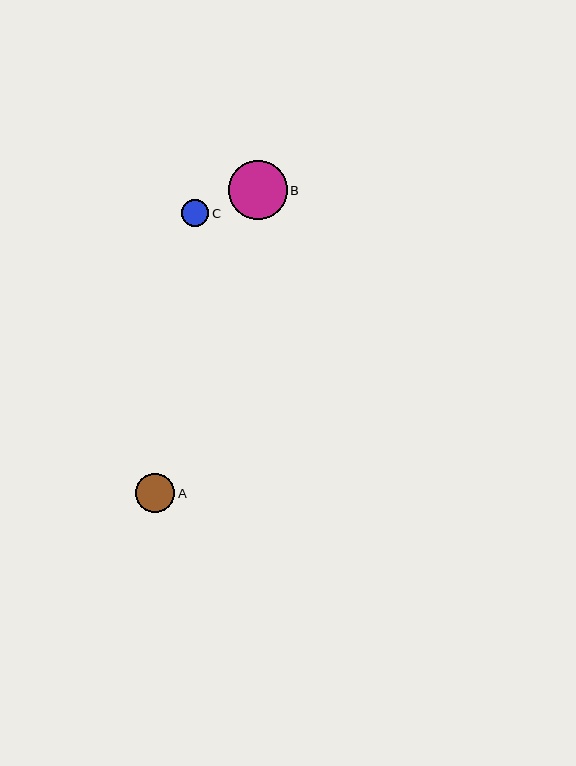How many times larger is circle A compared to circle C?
Circle A is approximately 1.5 times the size of circle C.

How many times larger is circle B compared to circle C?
Circle B is approximately 2.2 times the size of circle C.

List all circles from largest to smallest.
From largest to smallest: B, A, C.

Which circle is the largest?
Circle B is the largest with a size of approximately 59 pixels.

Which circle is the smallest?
Circle C is the smallest with a size of approximately 27 pixels.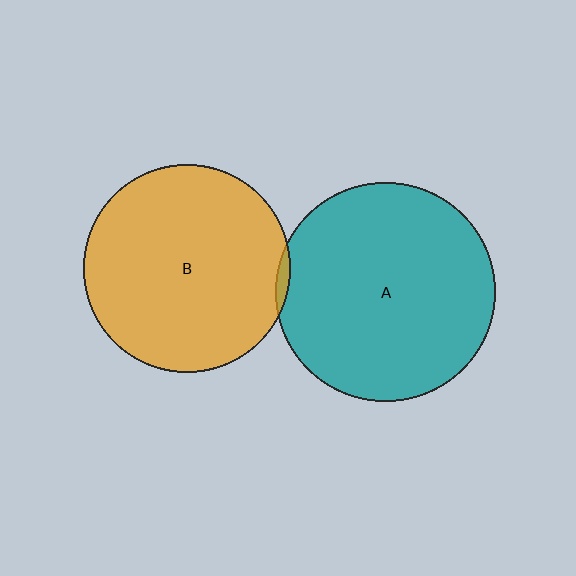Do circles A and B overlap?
Yes.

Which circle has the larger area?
Circle A (teal).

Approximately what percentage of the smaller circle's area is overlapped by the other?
Approximately 5%.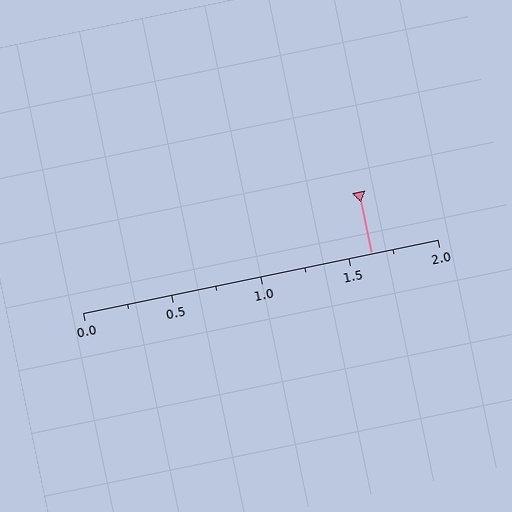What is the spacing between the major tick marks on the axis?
The major ticks are spaced 0.5 apart.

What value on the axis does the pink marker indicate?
The marker indicates approximately 1.62.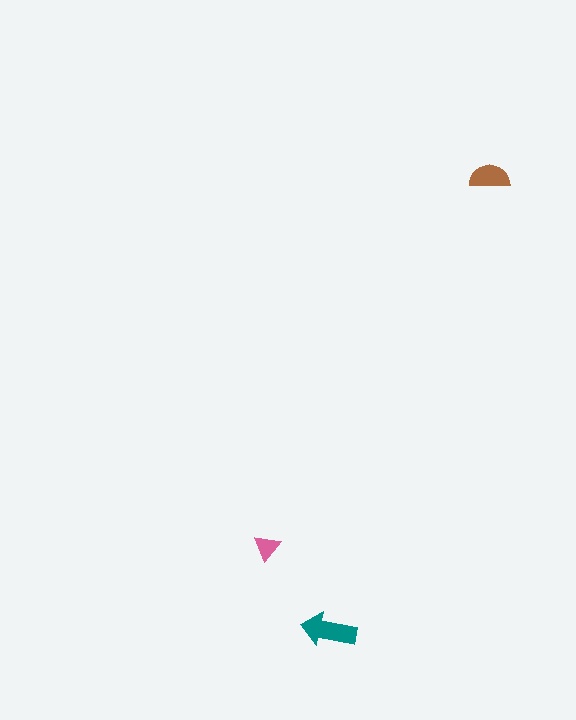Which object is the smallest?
The pink triangle.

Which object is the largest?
The teal arrow.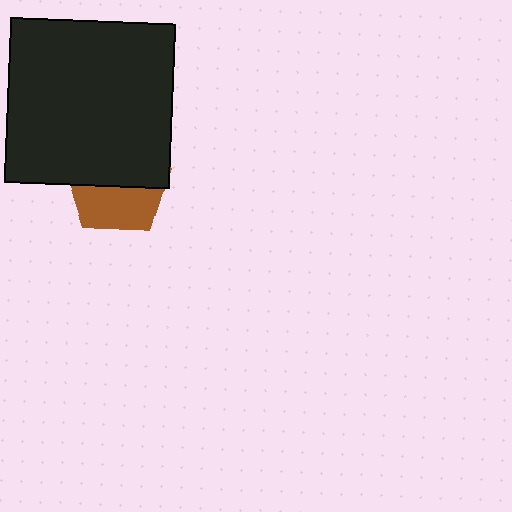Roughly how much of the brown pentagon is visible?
A small part of it is visible (roughly 44%).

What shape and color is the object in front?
The object in front is a black square.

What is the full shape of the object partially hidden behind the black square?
The partially hidden object is a brown pentagon.